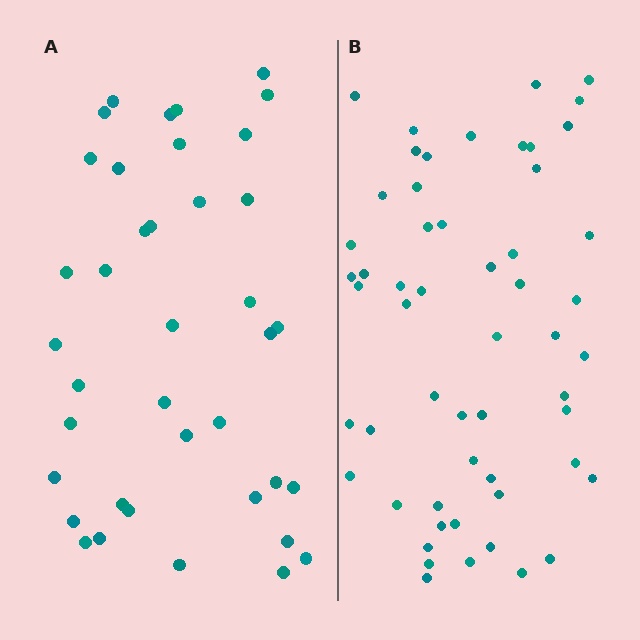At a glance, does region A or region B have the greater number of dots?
Region B (the right region) has more dots.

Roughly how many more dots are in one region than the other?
Region B has approximately 15 more dots than region A.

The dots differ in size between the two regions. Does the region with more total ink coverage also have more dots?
No. Region A has more total ink coverage because its dots are larger, but region B actually contains more individual dots. Total area can be misleading — the number of items is what matters here.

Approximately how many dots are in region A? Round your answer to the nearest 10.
About 40 dots. (The exact count is 39, which rounds to 40.)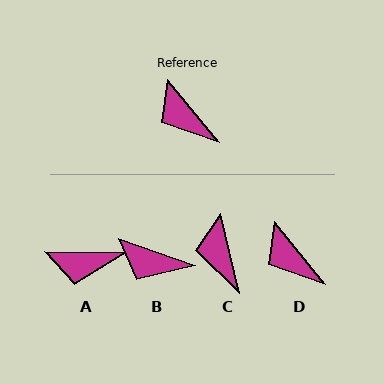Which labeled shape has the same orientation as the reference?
D.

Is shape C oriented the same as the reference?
No, it is off by about 25 degrees.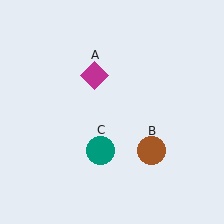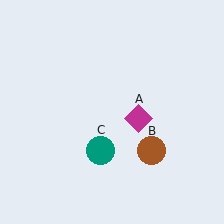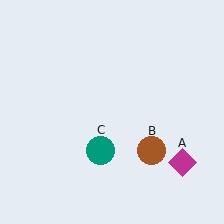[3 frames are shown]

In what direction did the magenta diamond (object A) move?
The magenta diamond (object A) moved down and to the right.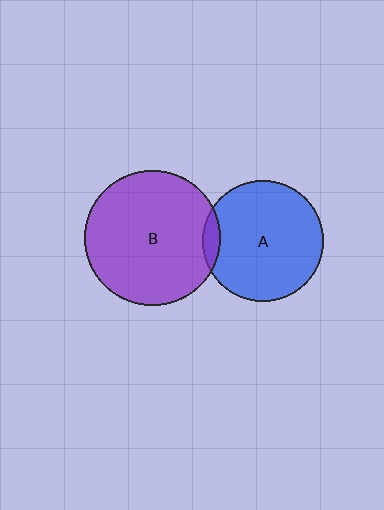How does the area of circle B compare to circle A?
Approximately 1.3 times.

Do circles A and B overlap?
Yes.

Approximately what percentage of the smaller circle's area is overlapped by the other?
Approximately 5%.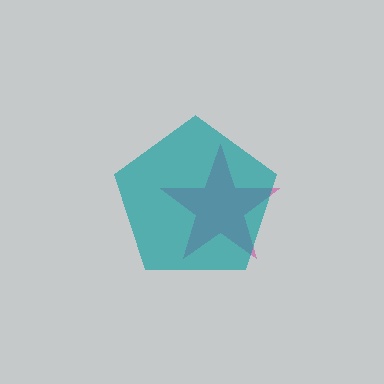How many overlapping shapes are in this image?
There are 2 overlapping shapes in the image.